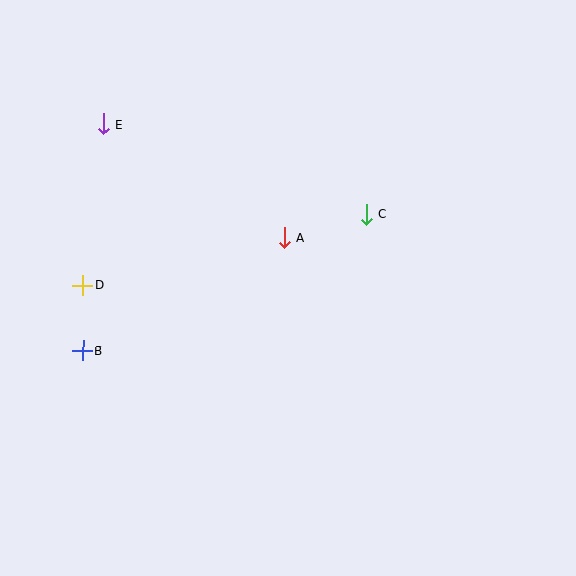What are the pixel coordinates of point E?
Point E is at (103, 124).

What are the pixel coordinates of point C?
Point C is at (366, 214).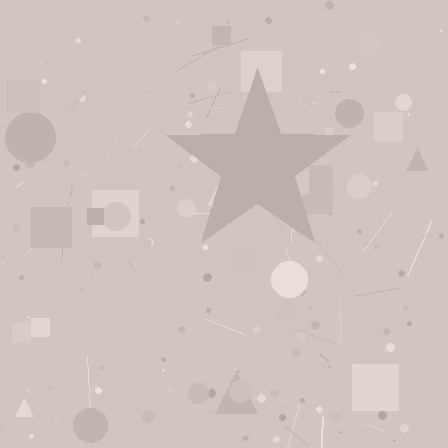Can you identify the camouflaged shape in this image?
The camouflaged shape is a star.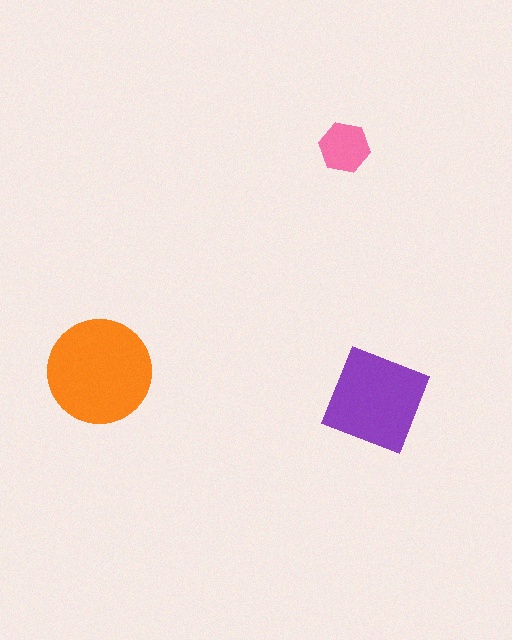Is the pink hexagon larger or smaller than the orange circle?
Smaller.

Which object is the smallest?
The pink hexagon.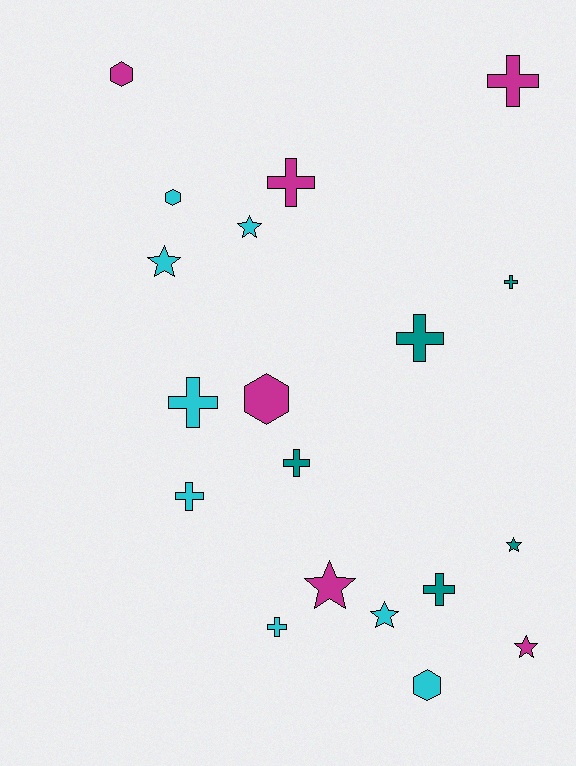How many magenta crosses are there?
There are 2 magenta crosses.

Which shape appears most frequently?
Cross, with 9 objects.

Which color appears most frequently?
Cyan, with 8 objects.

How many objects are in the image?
There are 19 objects.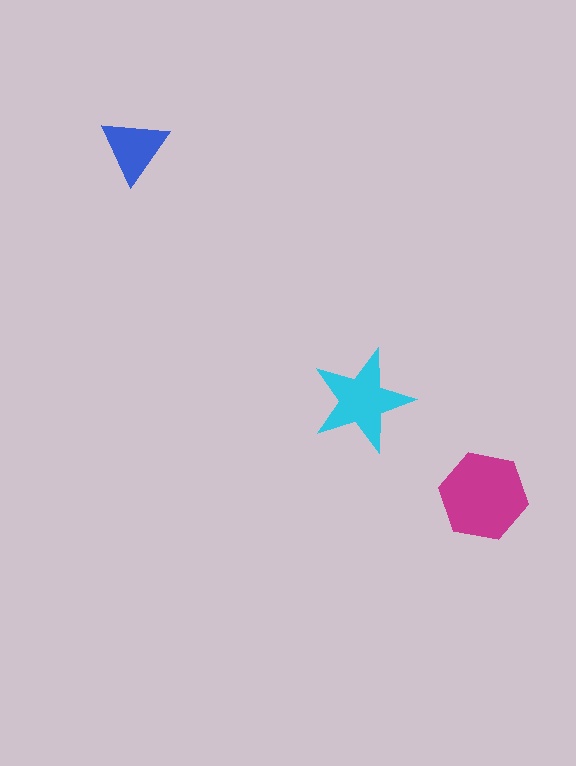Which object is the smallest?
The blue triangle.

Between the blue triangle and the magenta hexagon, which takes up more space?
The magenta hexagon.